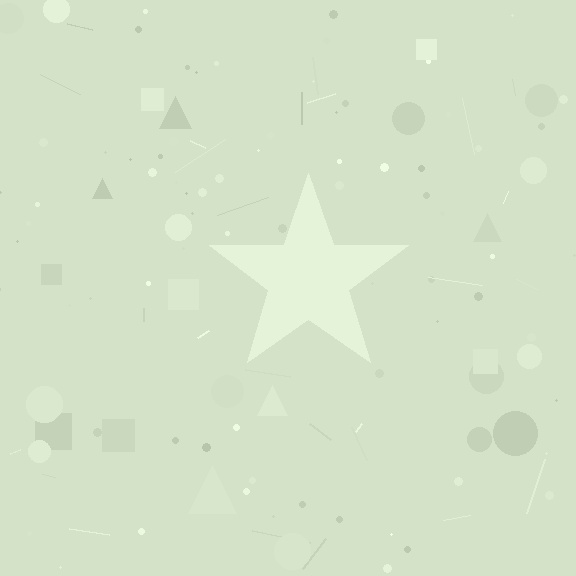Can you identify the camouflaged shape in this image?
The camouflaged shape is a star.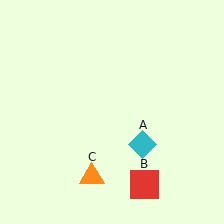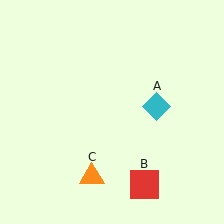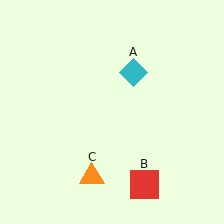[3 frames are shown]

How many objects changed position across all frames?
1 object changed position: cyan diamond (object A).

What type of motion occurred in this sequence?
The cyan diamond (object A) rotated counterclockwise around the center of the scene.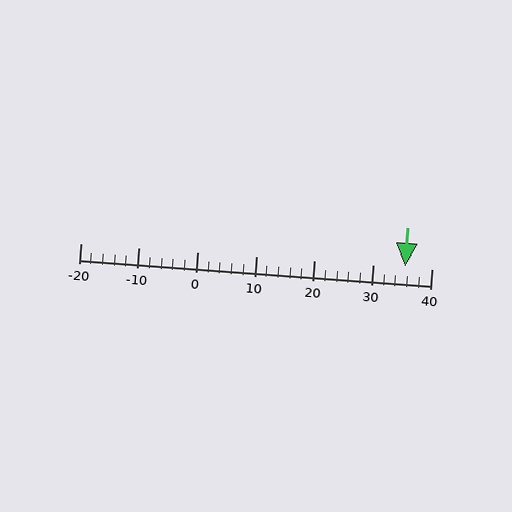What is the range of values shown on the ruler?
The ruler shows values from -20 to 40.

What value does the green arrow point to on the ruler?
The green arrow points to approximately 36.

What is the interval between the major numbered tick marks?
The major tick marks are spaced 10 units apart.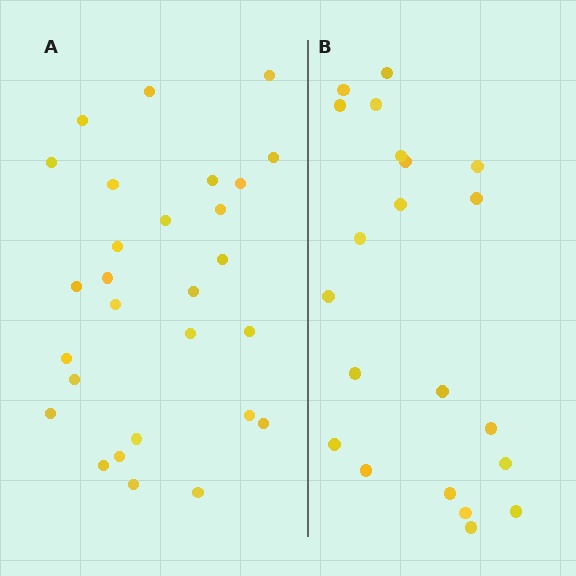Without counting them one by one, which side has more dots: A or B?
Region A (the left region) has more dots.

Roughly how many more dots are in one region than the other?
Region A has roughly 8 or so more dots than region B.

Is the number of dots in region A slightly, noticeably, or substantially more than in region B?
Region A has noticeably more, but not dramatically so. The ratio is roughly 1.3 to 1.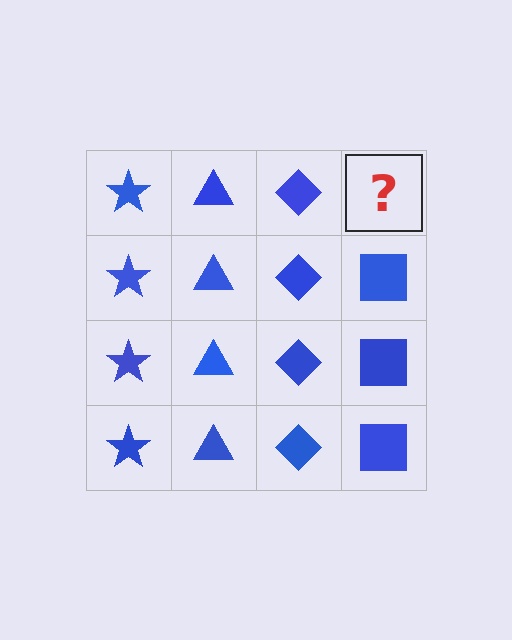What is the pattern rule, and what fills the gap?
The rule is that each column has a consistent shape. The gap should be filled with a blue square.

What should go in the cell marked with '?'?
The missing cell should contain a blue square.